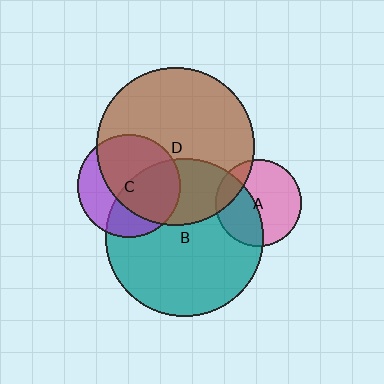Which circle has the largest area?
Circle B (teal).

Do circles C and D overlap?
Yes.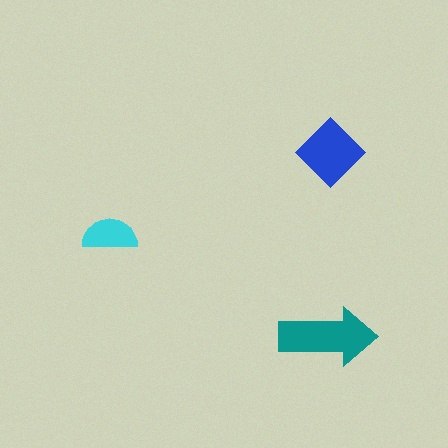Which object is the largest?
The teal arrow.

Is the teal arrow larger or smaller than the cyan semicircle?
Larger.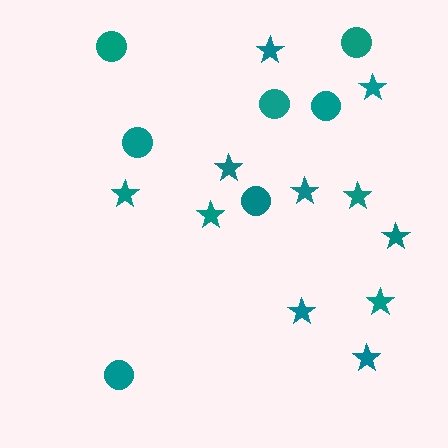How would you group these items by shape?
There are 2 groups: one group of stars (11) and one group of circles (7).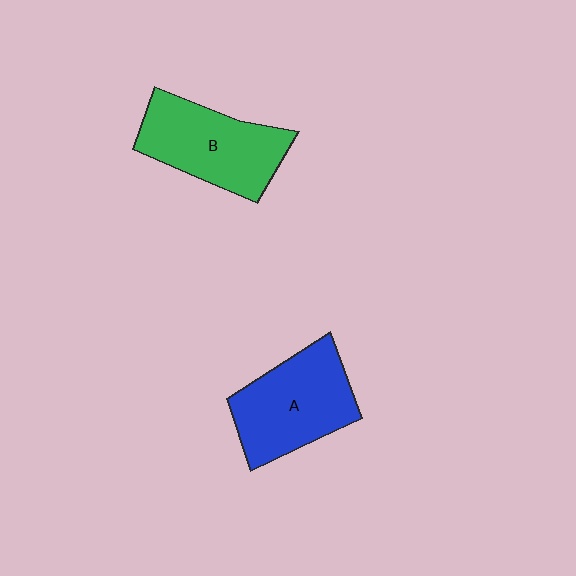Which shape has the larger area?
Shape A (blue).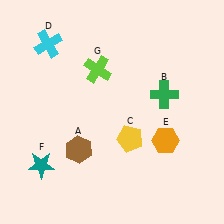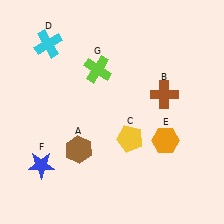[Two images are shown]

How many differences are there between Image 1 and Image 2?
There are 2 differences between the two images.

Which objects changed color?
B changed from green to brown. F changed from teal to blue.